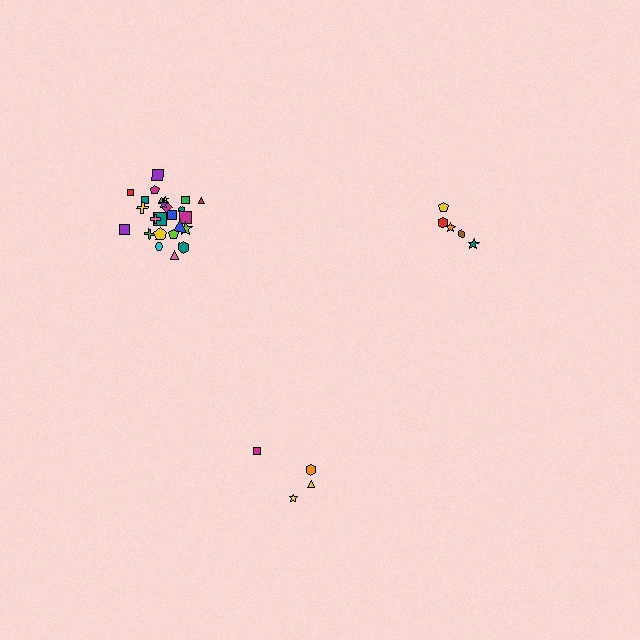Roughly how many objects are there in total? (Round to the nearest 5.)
Roughly 35 objects in total.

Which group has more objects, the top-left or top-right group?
The top-left group.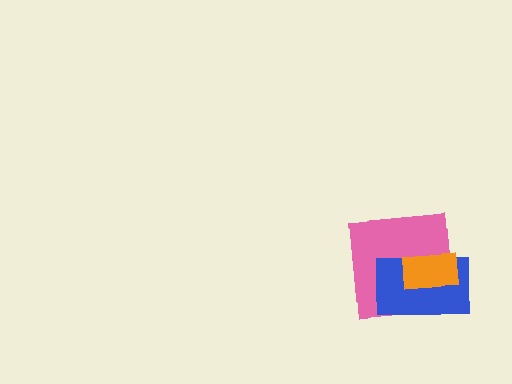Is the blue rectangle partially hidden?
Yes, it is partially covered by another shape.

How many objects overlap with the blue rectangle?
2 objects overlap with the blue rectangle.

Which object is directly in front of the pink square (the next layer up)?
The blue rectangle is directly in front of the pink square.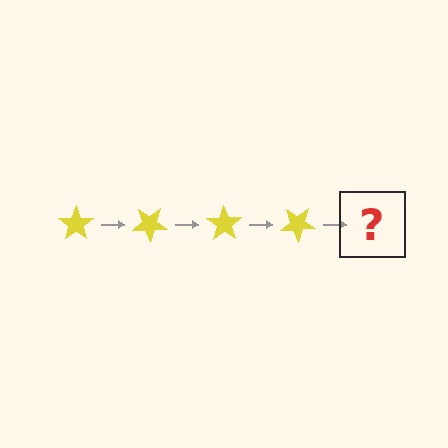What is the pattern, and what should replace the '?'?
The pattern is that the star rotates 35 degrees each step. The '?' should be a yellow star rotated 140 degrees.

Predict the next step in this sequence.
The next step is a yellow star rotated 140 degrees.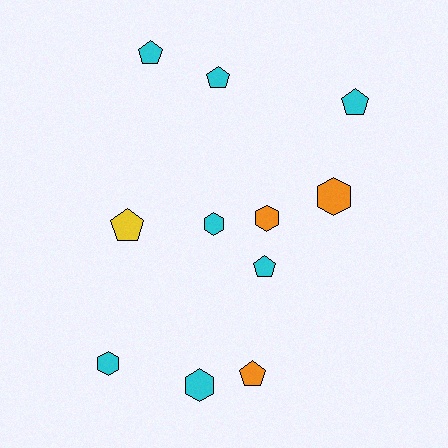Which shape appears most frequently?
Pentagon, with 6 objects.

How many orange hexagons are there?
There are 2 orange hexagons.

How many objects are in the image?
There are 11 objects.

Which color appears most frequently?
Cyan, with 7 objects.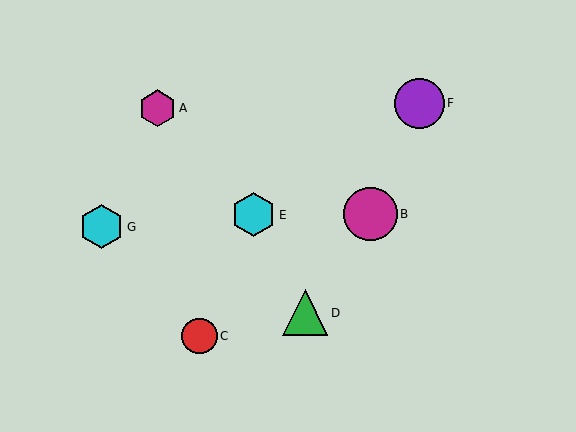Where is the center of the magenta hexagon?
The center of the magenta hexagon is at (158, 108).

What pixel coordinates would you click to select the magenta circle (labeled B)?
Click at (371, 214) to select the magenta circle B.